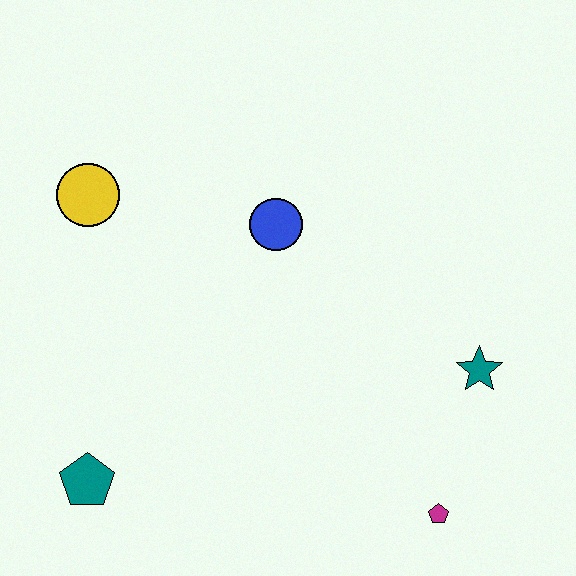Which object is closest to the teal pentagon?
The yellow circle is closest to the teal pentagon.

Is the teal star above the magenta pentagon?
Yes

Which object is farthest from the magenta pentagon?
The yellow circle is farthest from the magenta pentagon.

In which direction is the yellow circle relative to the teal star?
The yellow circle is to the left of the teal star.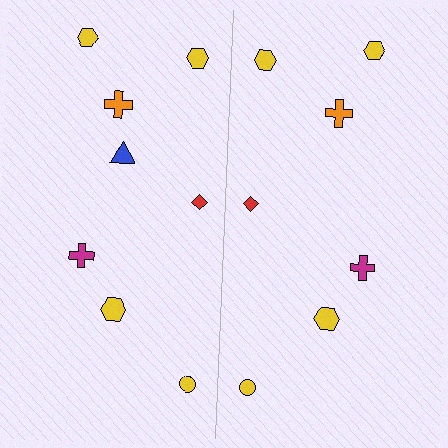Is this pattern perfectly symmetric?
No, the pattern is not perfectly symmetric. A blue triangle is missing from the right side.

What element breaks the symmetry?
A blue triangle is missing from the right side.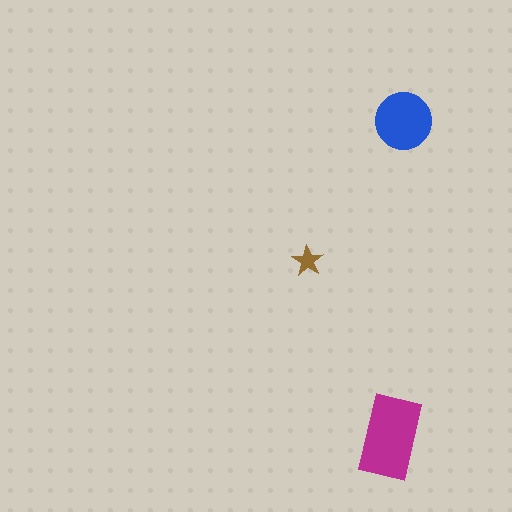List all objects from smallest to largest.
The brown star, the blue circle, the magenta rectangle.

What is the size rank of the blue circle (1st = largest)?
2nd.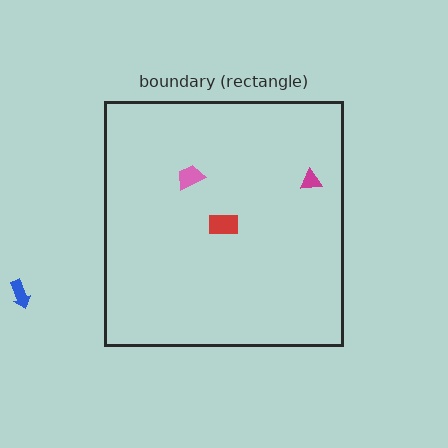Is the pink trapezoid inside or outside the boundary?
Inside.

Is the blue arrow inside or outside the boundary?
Outside.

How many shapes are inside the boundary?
3 inside, 1 outside.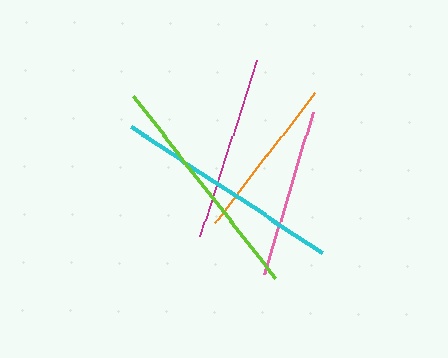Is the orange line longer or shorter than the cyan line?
The cyan line is longer than the orange line.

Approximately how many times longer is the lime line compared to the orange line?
The lime line is approximately 1.4 times the length of the orange line.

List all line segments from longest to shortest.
From longest to shortest: lime, cyan, magenta, pink, orange.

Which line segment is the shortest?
The orange line is the shortest at approximately 164 pixels.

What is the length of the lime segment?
The lime segment is approximately 230 pixels long.